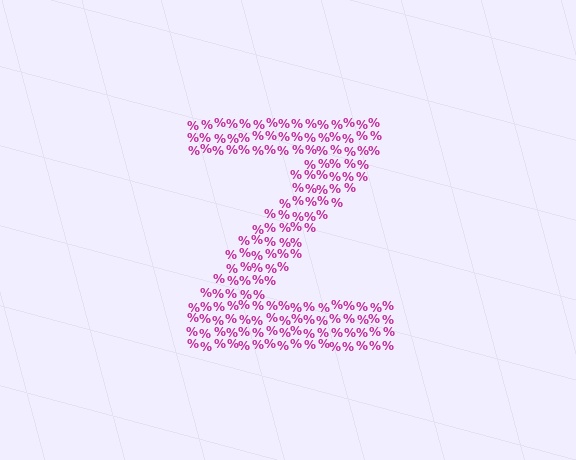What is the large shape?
The large shape is the letter Z.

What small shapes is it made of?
It is made of small percent signs.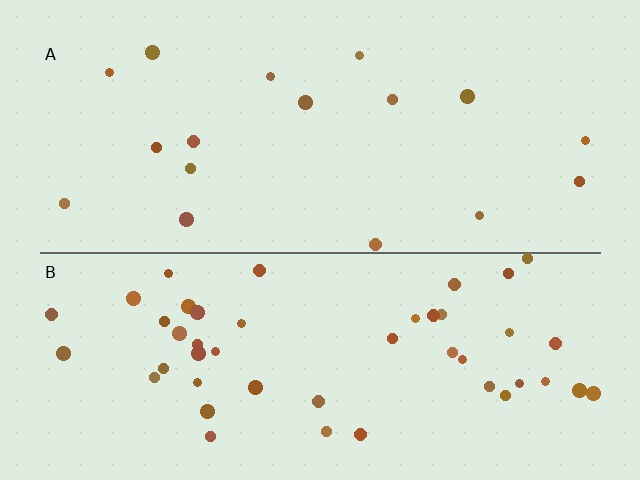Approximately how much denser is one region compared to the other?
Approximately 2.8× — region B over region A.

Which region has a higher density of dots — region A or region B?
B (the bottom).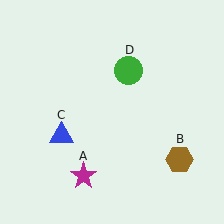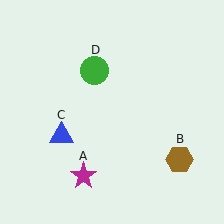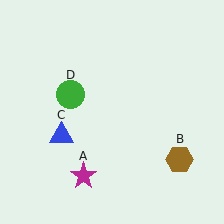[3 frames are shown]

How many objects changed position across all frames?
1 object changed position: green circle (object D).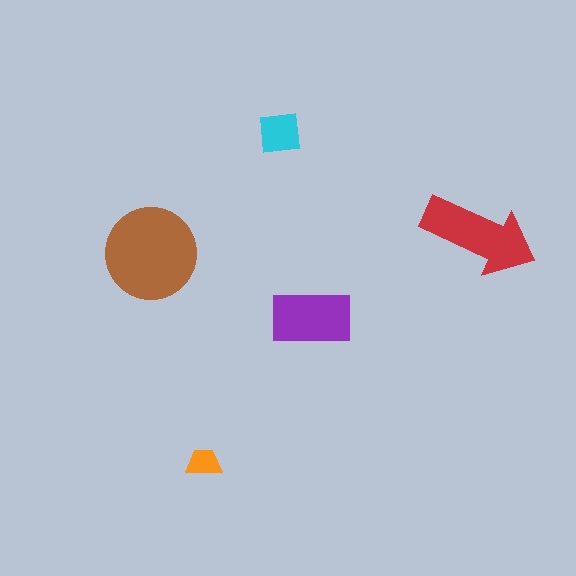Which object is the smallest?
The orange trapezoid.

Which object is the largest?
The brown circle.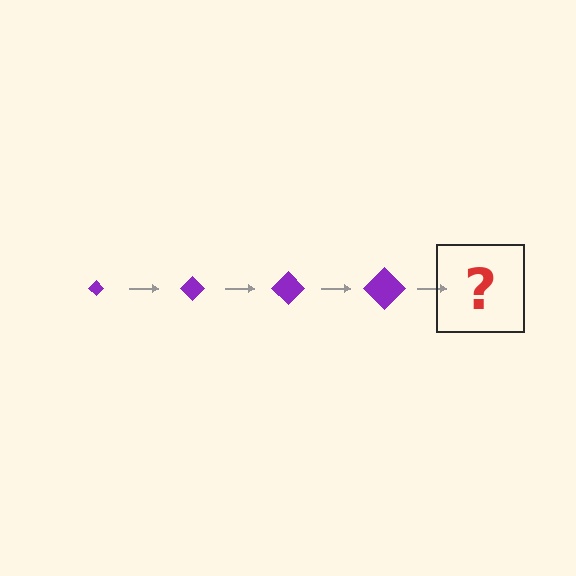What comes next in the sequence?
The next element should be a purple diamond, larger than the previous one.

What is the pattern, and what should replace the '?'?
The pattern is that the diamond gets progressively larger each step. The '?' should be a purple diamond, larger than the previous one.